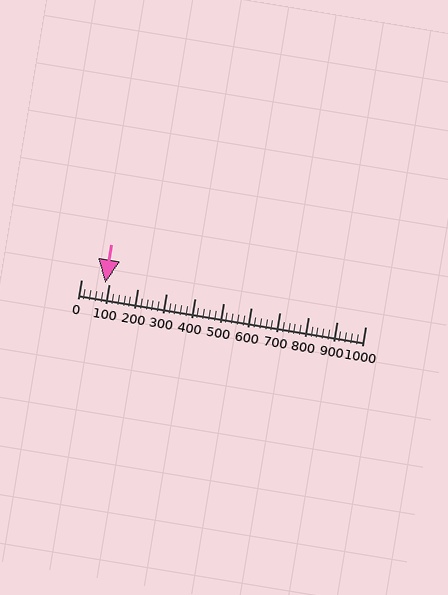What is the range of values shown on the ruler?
The ruler shows values from 0 to 1000.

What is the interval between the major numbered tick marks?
The major tick marks are spaced 100 units apart.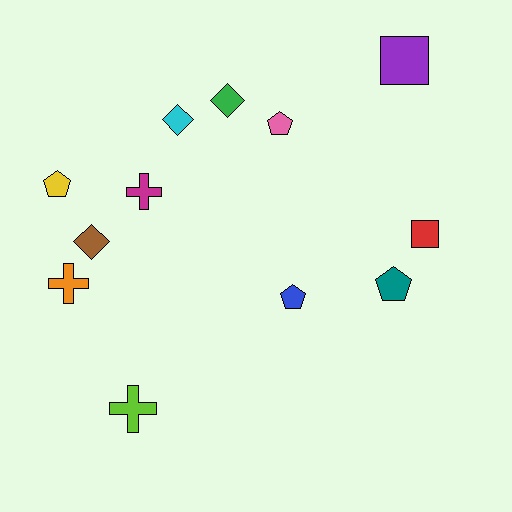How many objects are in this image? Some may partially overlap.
There are 12 objects.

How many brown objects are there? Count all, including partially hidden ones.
There is 1 brown object.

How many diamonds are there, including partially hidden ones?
There are 3 diamonds.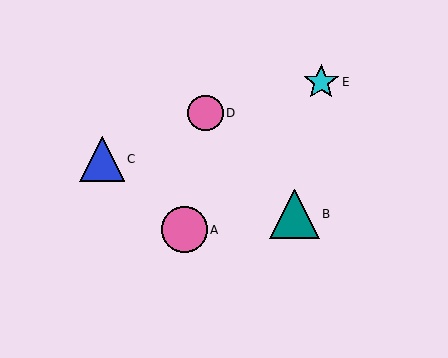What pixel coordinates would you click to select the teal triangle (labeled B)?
Click at (295, 214) to select the teal triangle B.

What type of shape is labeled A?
Shape A is a pink circle.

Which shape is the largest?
The teal triangle (labeled B) is the largest.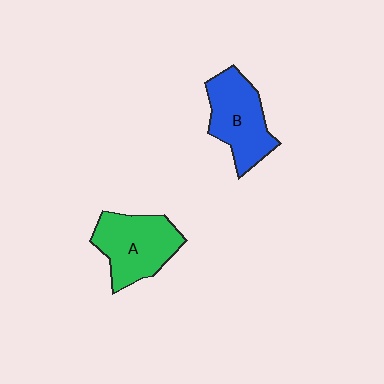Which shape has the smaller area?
Shape B (blue).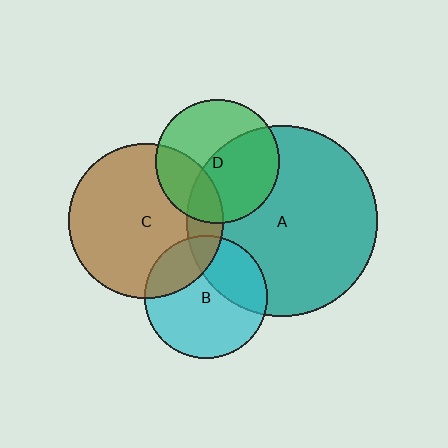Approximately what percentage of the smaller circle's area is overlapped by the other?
Approximately 50%.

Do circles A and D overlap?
Yes.